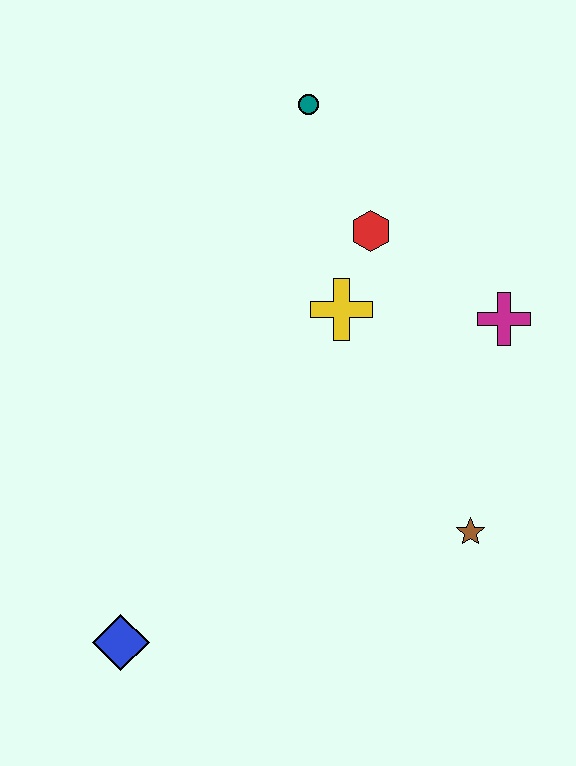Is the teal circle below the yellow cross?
No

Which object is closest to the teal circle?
The red hexagon is closest to the teal circle.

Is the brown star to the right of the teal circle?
Yes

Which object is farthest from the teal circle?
The blue diamond is farthest from the teal circle.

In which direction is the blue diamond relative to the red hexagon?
The blue diamond is below the red hexagon.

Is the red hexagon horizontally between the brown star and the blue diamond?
Yes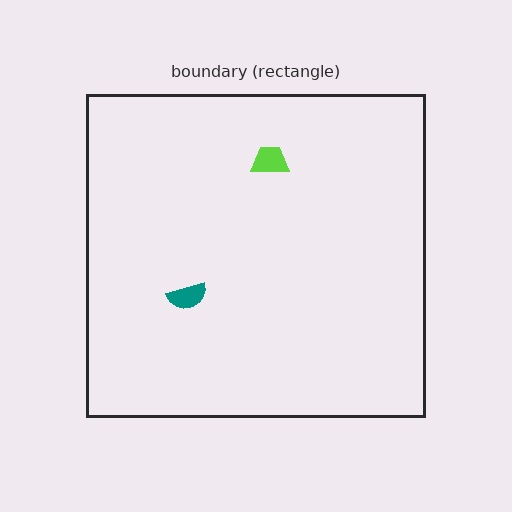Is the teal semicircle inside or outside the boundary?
Inside.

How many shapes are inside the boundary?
2 inside, 0 outside.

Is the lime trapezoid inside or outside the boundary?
Inside.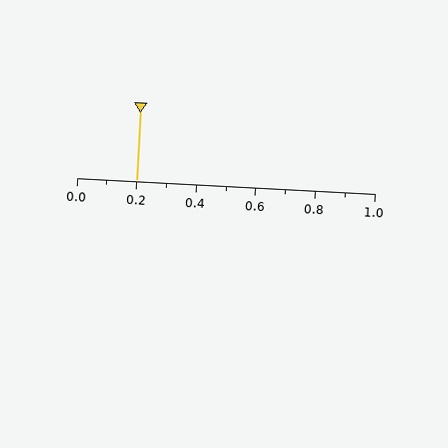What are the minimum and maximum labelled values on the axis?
The axis runs from 0.0 to 1.0.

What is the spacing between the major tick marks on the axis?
The major ticks are spaced 0.2 apart.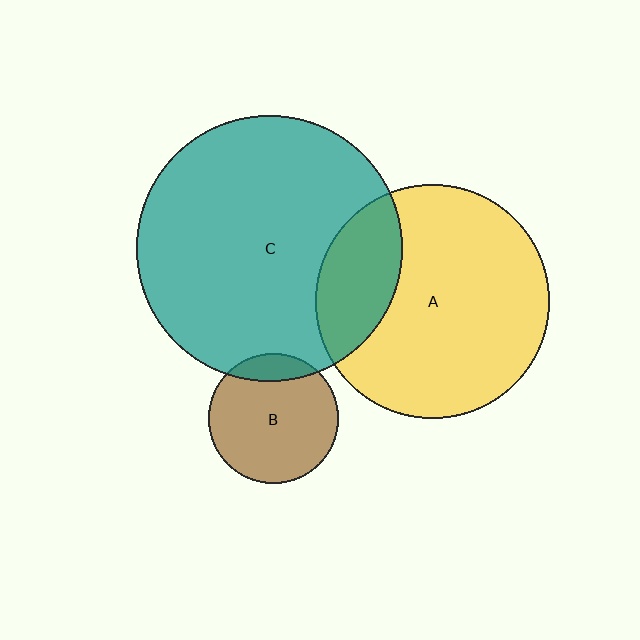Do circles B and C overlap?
Yes.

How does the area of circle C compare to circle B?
Approximately 4.2 times.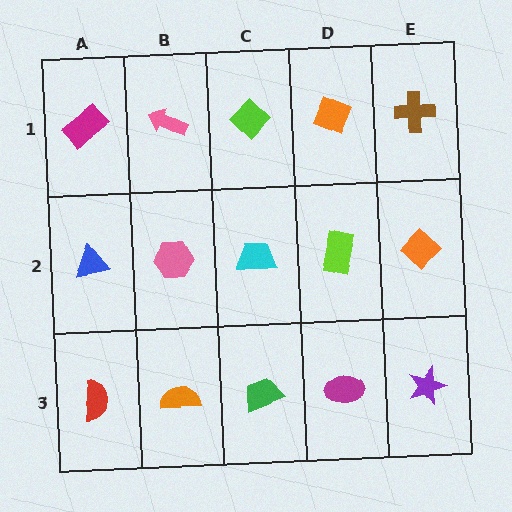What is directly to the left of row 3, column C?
An orange semicircle.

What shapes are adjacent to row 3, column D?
A lime rectangle (row 2, column D), a green trapezoid (row 3, column C), a purple star (row 3, column E).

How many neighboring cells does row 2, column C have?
4.